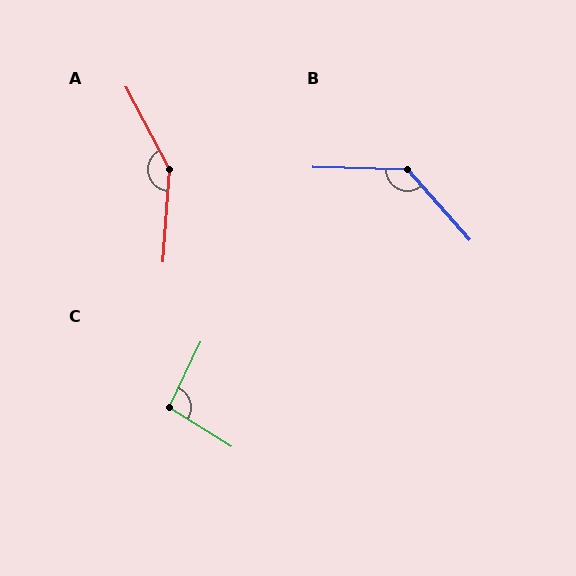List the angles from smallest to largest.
C (96°), B (133°), A (148°).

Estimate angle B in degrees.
Approximately 133 degrees.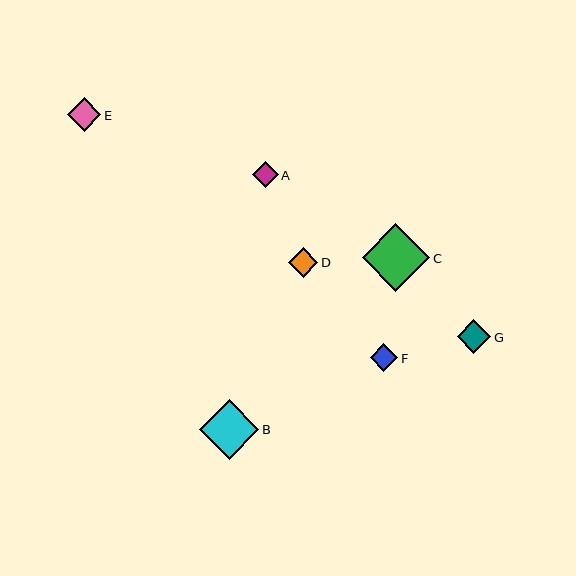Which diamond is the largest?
Diamond C is the largest with a size of approximately 68 pixels.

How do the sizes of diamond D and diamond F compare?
Diamond D and diamond F are approximately the same size.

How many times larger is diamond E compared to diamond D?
Diamond E is approximately 1.1 times the size of diamond D.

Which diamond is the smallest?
Diamond A is the smallest with a size of approximately 26 pixels.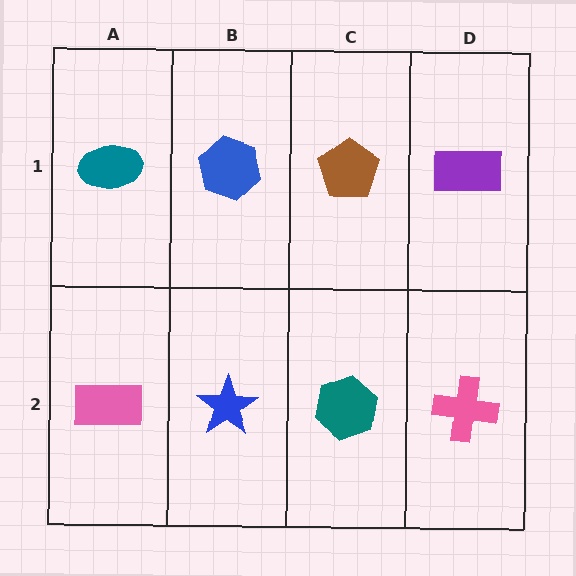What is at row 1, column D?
A purple rectangle.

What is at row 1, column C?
A brown pentagon.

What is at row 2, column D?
A pink cross.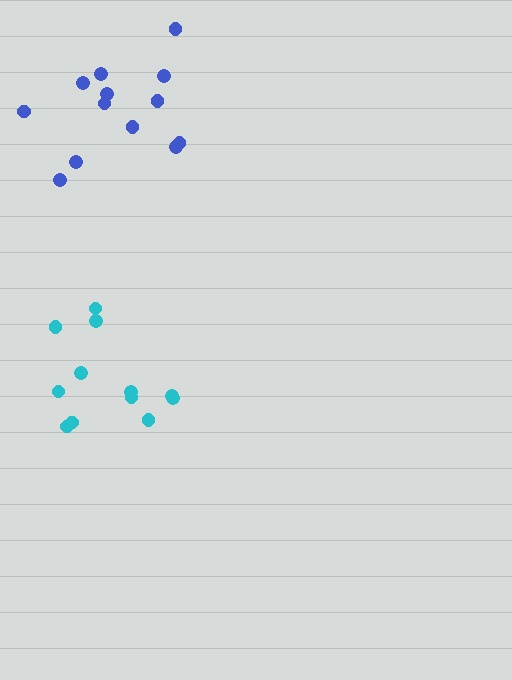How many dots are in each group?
Group 1: 13 dots, Group 2: 12 dots (25 total).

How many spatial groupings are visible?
There are 2 spatial groupings.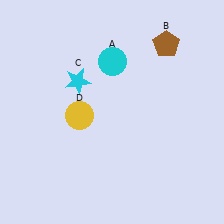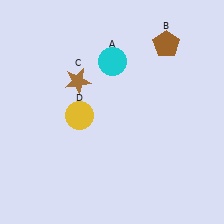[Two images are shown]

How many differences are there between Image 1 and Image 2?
There is 1 difference between the two images.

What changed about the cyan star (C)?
In Image 1, C is cyan. In Image 2, it changed to brown.